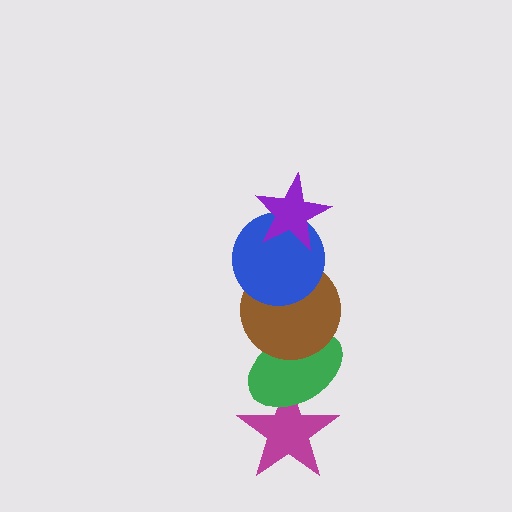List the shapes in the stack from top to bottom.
From top to bottom: the purple star, the blue circle, the brown circle, the green ellipse, the magenta star.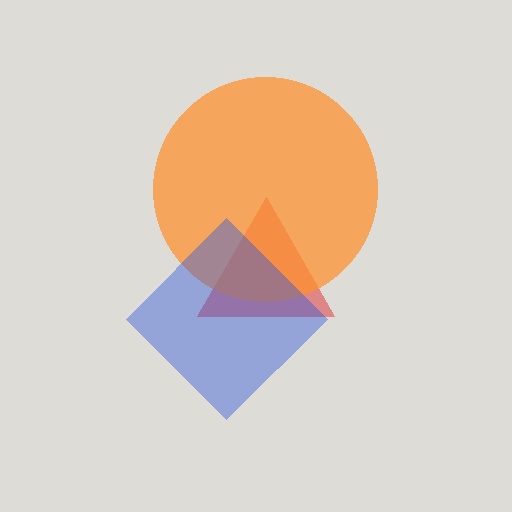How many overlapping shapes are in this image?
There are 3 overlapping shapes in the image.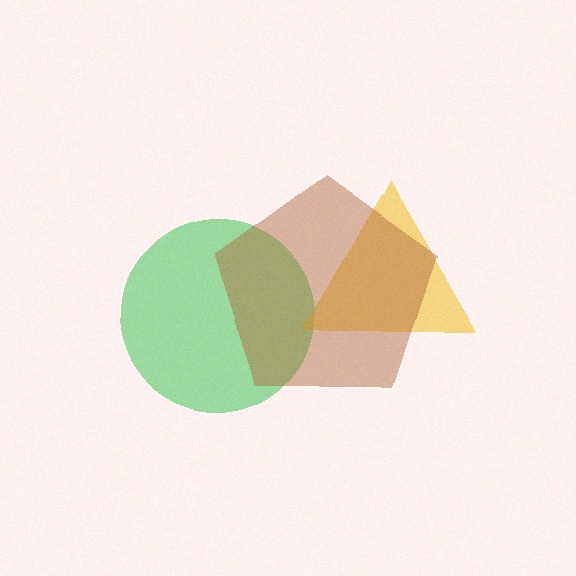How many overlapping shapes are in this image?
There are 3 overlapping shapes in the image.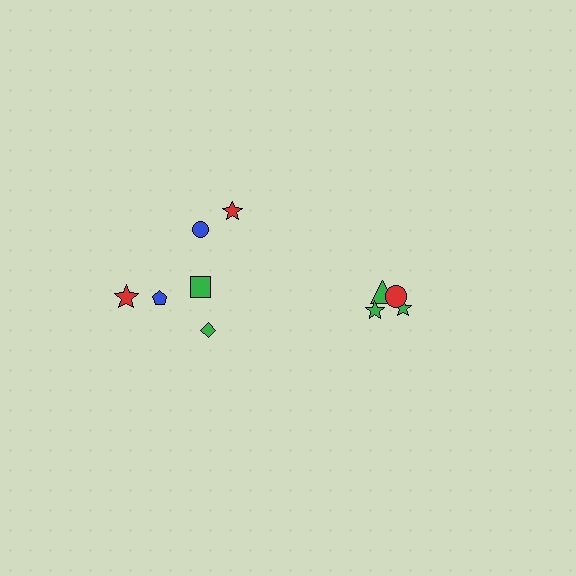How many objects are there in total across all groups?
There are 10 objects.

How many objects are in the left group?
There are 6 objects.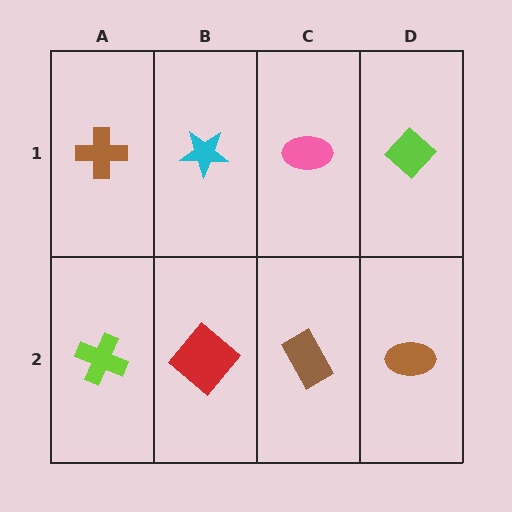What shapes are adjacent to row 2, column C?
A pink ellipse (row 1, column C), a red diamond (row 2, column B), a brown ellipse (row 2, column D).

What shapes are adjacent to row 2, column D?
A lime diamond (row 1, column D), a brown rectangle (row 2, column C).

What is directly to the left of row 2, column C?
A red diamond.